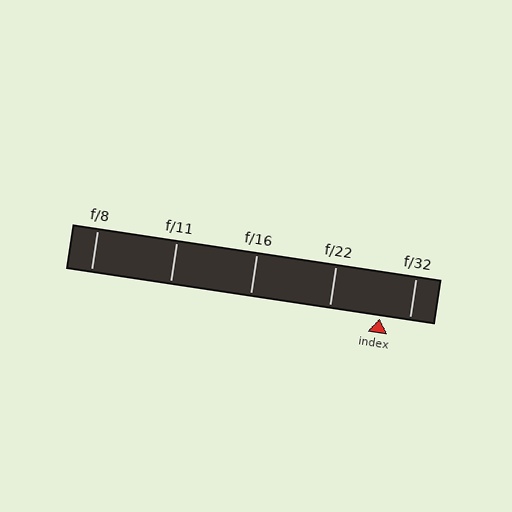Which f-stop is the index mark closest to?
The index mark is closest to f/32.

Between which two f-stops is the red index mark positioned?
The index mark is between f/22 and f/32.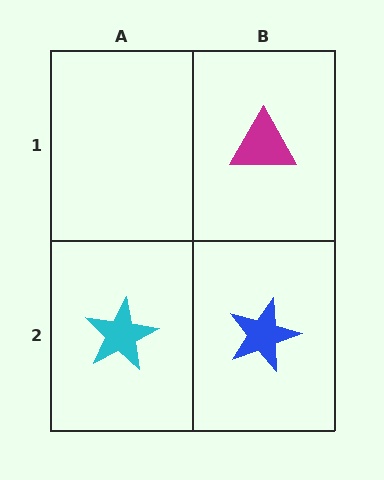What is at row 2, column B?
A blue star.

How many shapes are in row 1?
1 shape.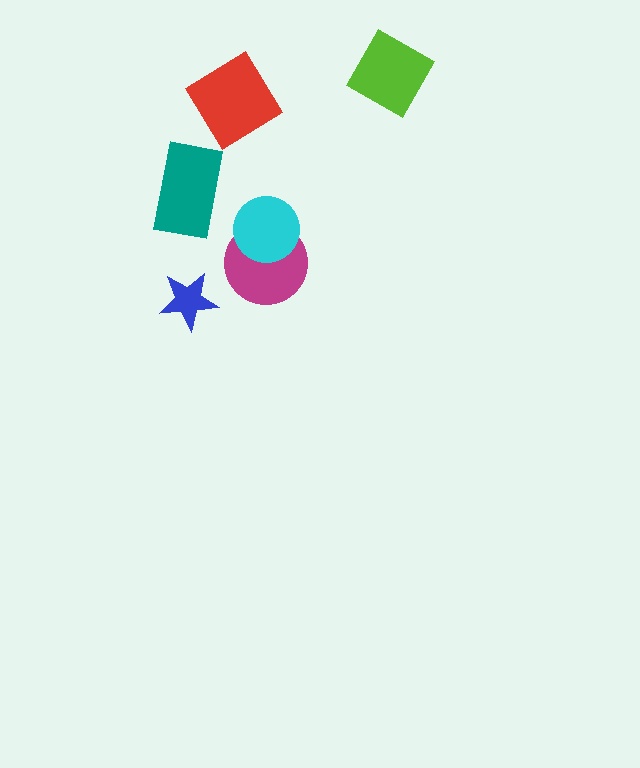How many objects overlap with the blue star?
0 objects overlap with the blue star.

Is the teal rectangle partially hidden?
No, no other shape covers it.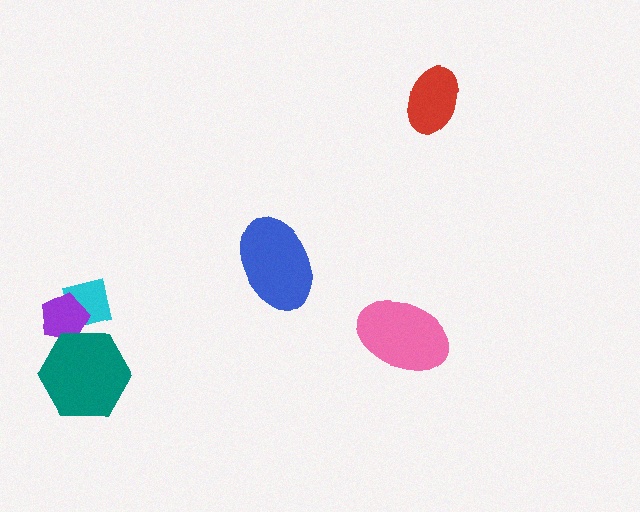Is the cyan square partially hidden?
Yes, it is partially covered by another shape.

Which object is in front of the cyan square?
The purple pentagon is in front of the cyan square.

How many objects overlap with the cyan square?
1 object overlaps with the cyan square.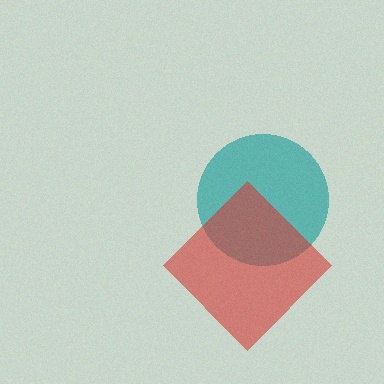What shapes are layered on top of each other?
The layered shapes are: a teal circle, a red diamond.